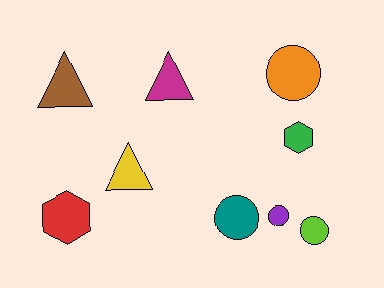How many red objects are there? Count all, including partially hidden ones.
There is 1 red object.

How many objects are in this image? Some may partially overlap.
There are 9 objects.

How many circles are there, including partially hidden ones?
There are 4 circles.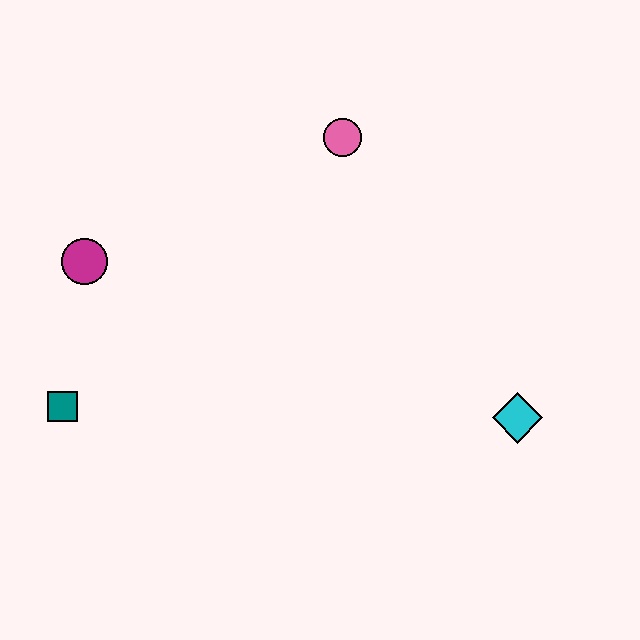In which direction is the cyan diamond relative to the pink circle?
The cyan diamond is below the pink circle.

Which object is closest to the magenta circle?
The teal square is closest to the magenta circle.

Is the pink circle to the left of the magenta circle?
No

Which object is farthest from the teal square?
The cyan diamond is farthest from the teal square.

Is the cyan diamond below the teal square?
Yes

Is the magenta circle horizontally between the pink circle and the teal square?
Yes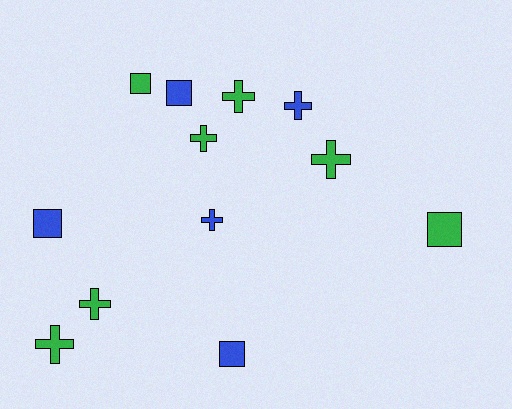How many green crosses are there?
There are 5 green crosses.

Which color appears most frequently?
Green, with 7 objects.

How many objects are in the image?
There are 12 objects.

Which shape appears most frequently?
Cross, with 7 objects.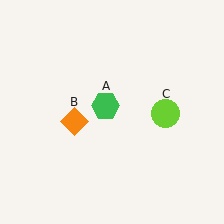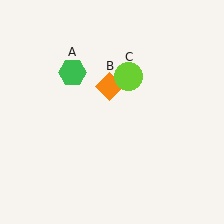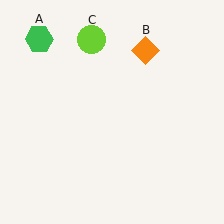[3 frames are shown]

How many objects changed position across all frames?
3 objects changed position: green hexagon (object A), orange diamond (object B), lime circle (object C).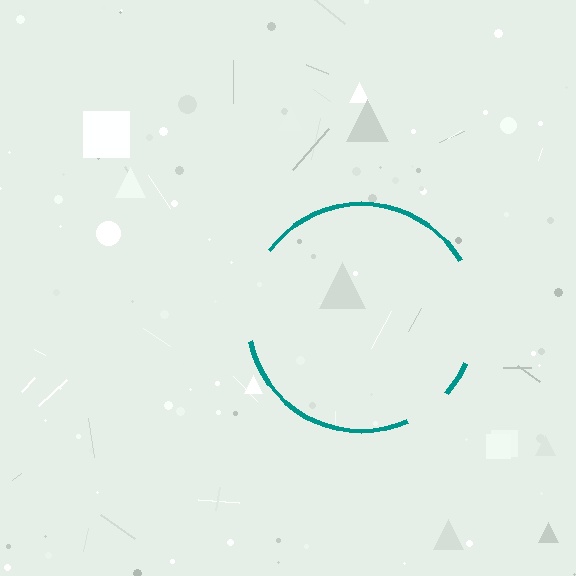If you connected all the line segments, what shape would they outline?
They would outline a circle.